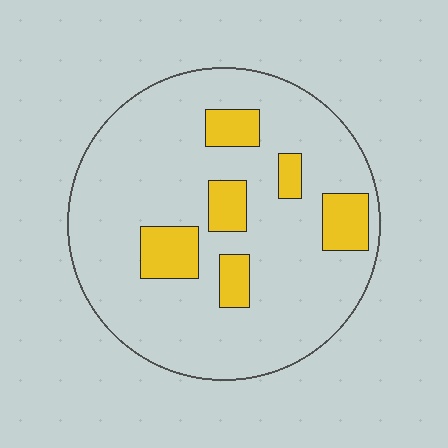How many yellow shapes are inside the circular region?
6.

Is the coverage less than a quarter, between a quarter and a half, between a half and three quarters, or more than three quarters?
Less than a quarter.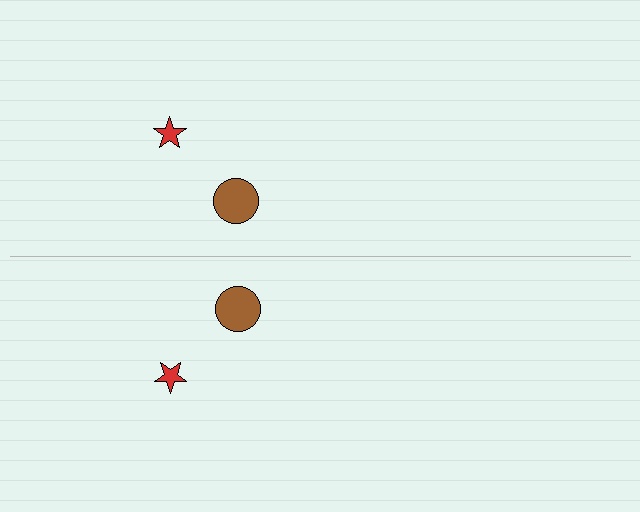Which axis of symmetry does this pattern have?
The pattern has a horizontal axis of symmetry running through the center of the image.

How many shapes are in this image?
There are 4 shapes in this image.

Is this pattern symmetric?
Yes, this pattern has bilateral (reflection) symmetry.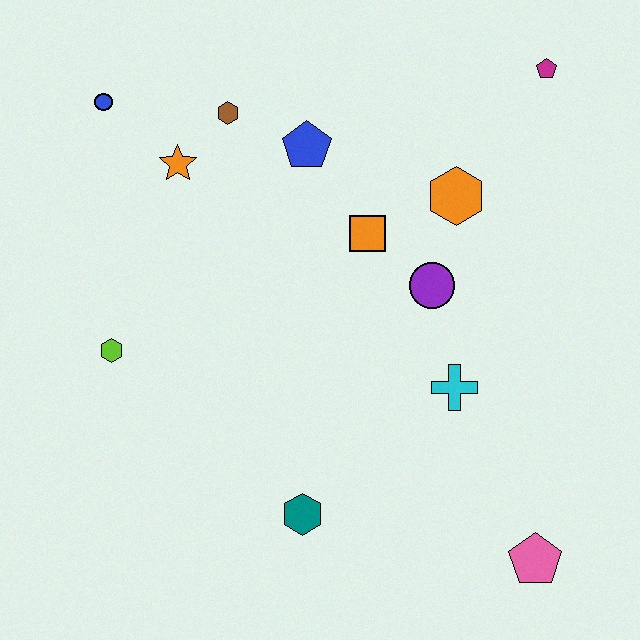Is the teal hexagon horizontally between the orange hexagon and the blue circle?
Yes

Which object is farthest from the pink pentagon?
The blue circle is farthest from the pink pentagon.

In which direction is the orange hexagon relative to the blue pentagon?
The orange hexagon is to the right of the blue pentagon.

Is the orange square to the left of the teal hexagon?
No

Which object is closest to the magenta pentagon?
The orange hexagon is closest to the magenta pentagon.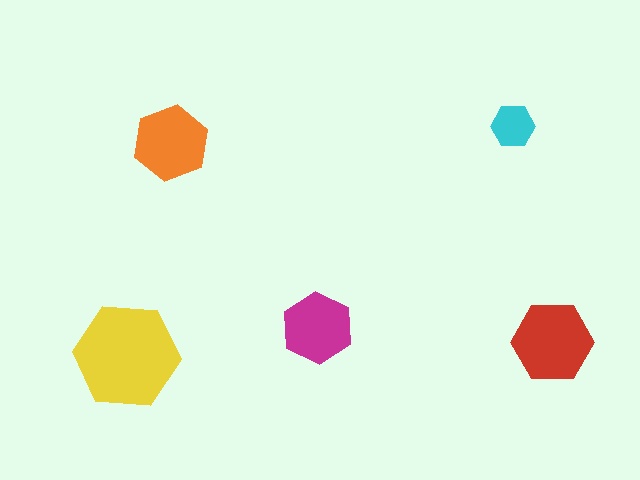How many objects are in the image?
There are 5 objects in the image.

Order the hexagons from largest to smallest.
the yellow one, the red one, the orange one, the magenta one, the cyan one.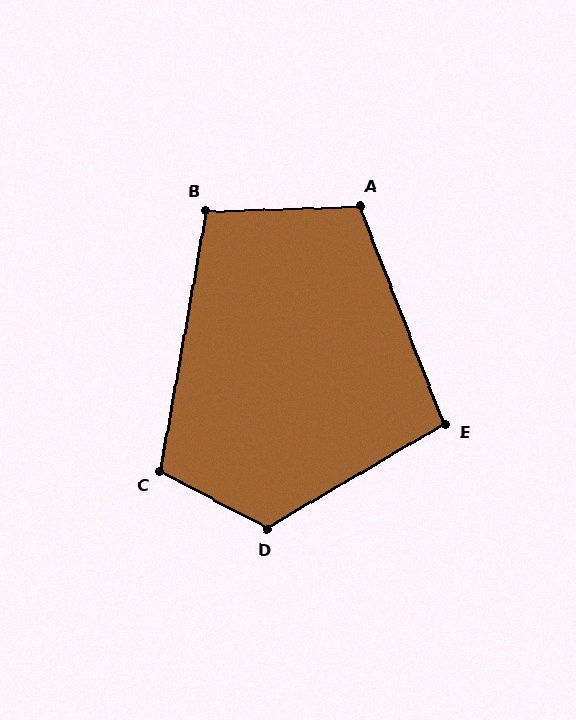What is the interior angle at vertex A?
Approximately 109 degrees (obtuse).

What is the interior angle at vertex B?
Approximately 102 degrees (obtuse).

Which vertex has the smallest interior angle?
E, at approximately 99 degrees.